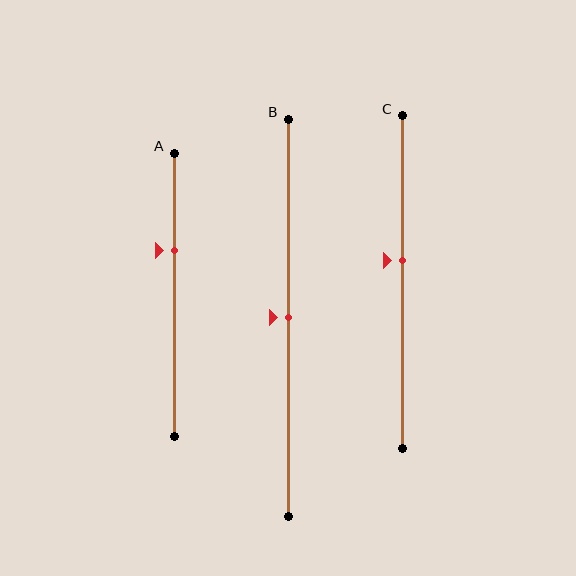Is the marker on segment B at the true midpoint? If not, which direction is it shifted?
Yes, the marker on segment B is at the true midpoint.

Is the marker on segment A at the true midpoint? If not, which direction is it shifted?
No, the marker on segment A is shifted upward by about 15% of the segment length.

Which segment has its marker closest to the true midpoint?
Segment B has its marker closest to the true midpoint.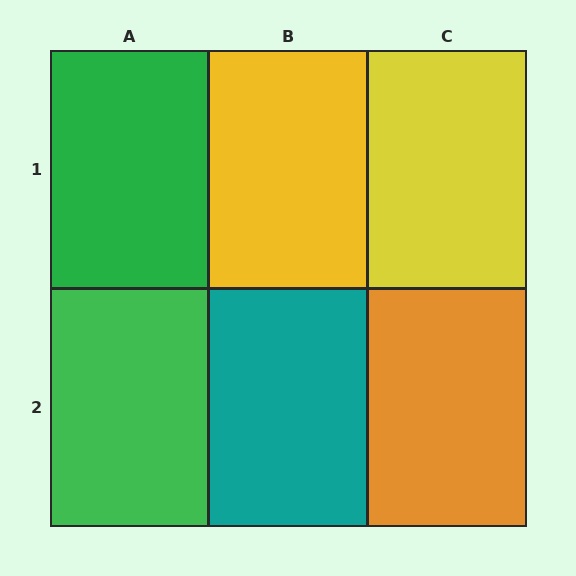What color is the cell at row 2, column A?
Green.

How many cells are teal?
1 cell is teal.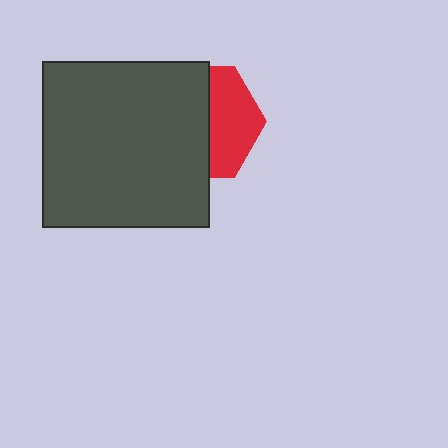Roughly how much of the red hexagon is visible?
A small part of it is visible (roughly 43%).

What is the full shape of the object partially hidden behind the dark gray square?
The partially hidden object is a red hexagon.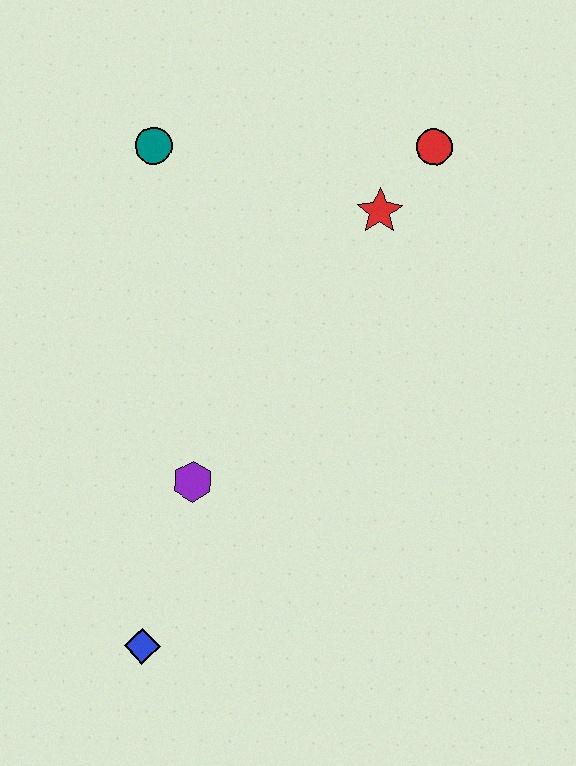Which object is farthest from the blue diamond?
The red circle is farthest from the blue diamond.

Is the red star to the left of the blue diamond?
No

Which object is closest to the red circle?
The red star is closest to the red circle.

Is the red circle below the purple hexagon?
No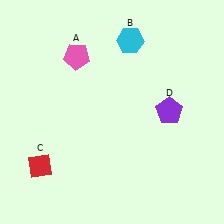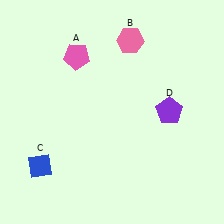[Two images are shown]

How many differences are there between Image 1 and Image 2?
There are 2 differences between the two images.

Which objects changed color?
B changed from cyan to pink. C changed from red to blue.